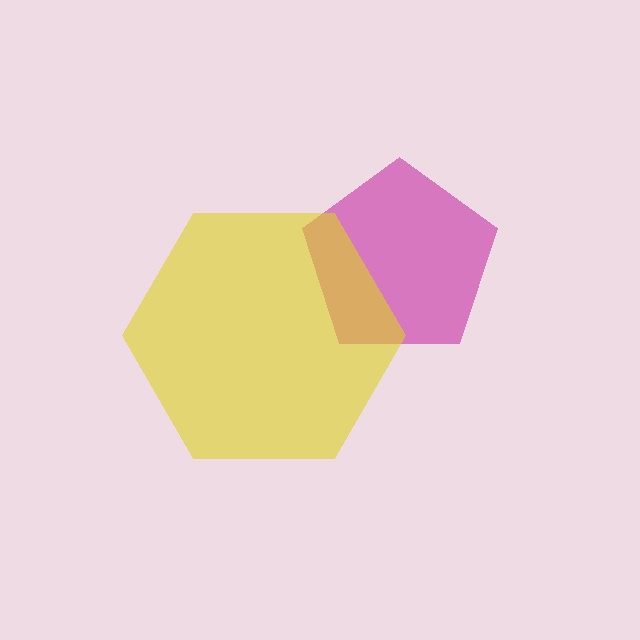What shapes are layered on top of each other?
The layered shapes are: a magenta pentagon, a yellow hexagon.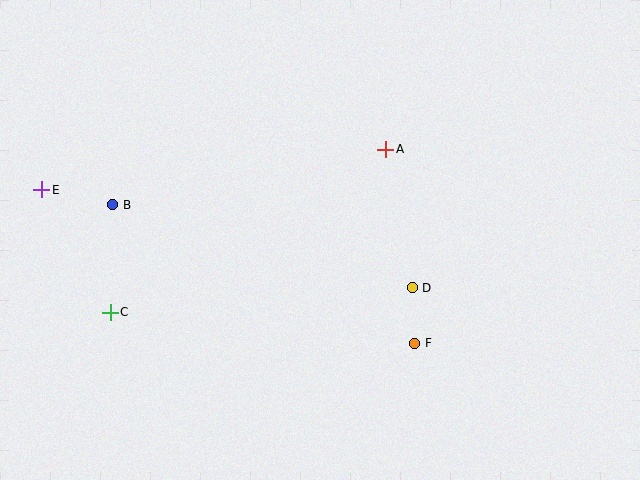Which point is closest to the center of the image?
Point D at (412, 288) is closest to the center.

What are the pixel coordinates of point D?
Point D is at (412, 288).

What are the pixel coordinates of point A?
Point A is at (386, 149).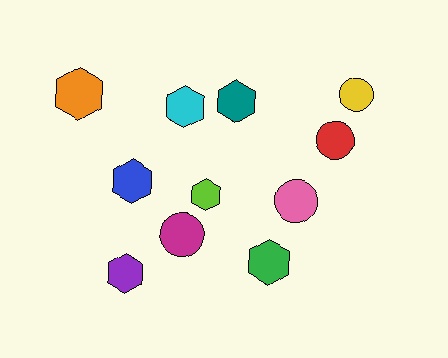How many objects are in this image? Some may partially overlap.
There are 11 objects.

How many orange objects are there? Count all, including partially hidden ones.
There is 1 orange object.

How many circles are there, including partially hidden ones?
There are 4 circles.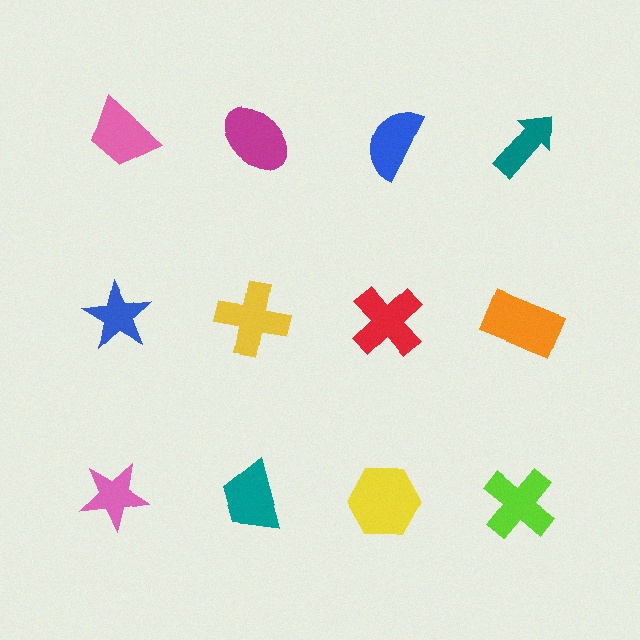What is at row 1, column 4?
A teal arrow.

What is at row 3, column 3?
A yellow hexagon.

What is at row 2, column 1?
A blue star.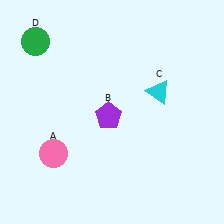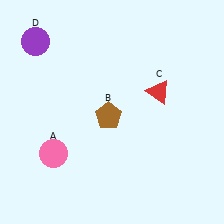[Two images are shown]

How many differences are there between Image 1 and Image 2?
There are 3 differences between the two images.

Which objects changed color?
B changed from purple to brown. C changed from cyan to red. D changed from green to purple.